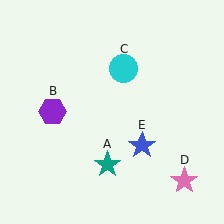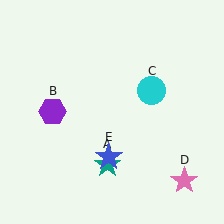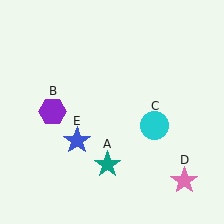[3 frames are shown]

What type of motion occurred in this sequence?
The cyan circle (object C), blue star (object E) rotated clockwise around the center of the scene.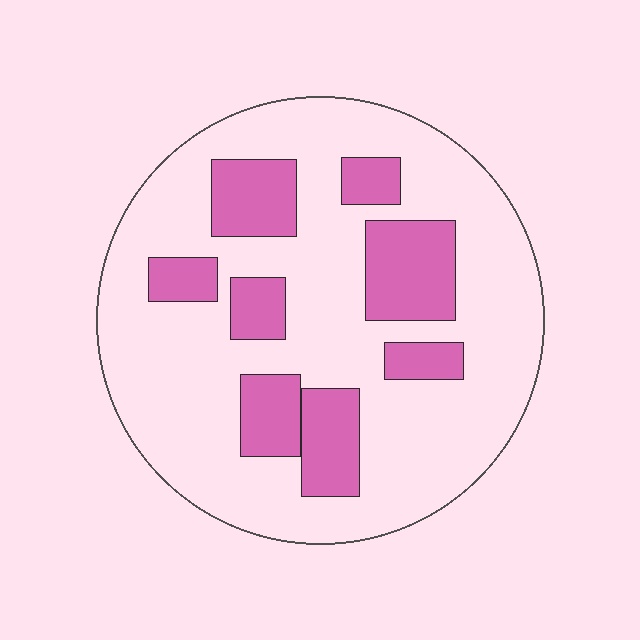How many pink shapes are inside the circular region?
8.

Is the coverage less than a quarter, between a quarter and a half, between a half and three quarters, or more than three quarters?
Between a quarter and a half.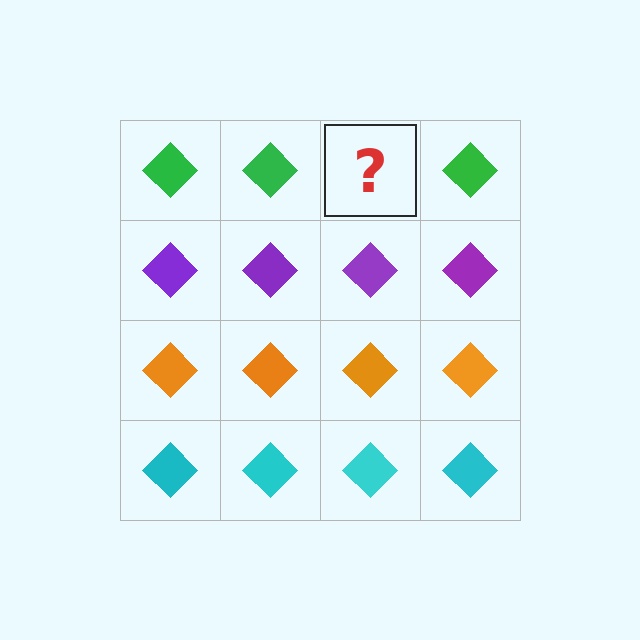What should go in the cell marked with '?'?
The missing cell should contain a green diamond.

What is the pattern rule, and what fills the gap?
The rule is that each row has a consistent color. The gap should be filled with a green diamond.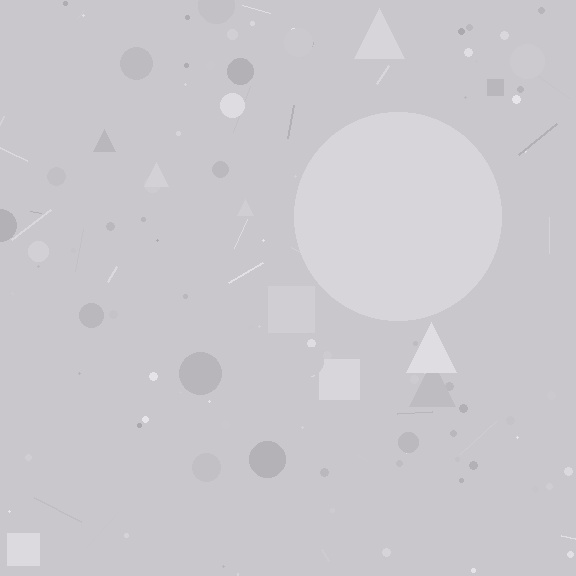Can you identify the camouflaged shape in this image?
The camouflaged shape is a circle.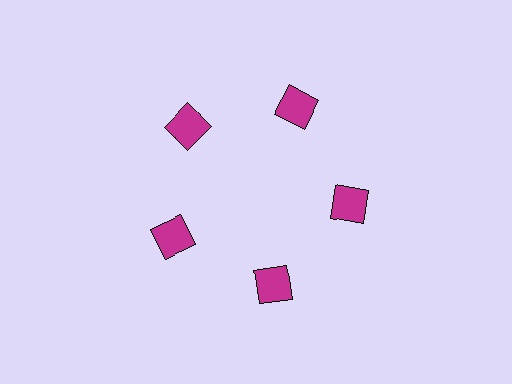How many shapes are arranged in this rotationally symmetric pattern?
There are 5 shapes, arranged in 5 groups of 1.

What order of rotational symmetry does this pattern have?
This pattern has 5-fold rotational symmetry.